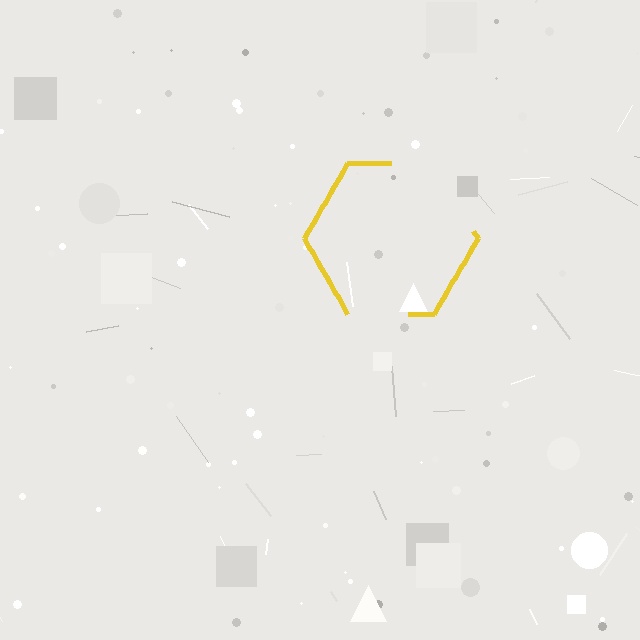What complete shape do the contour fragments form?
The contour fragments form a hexagon.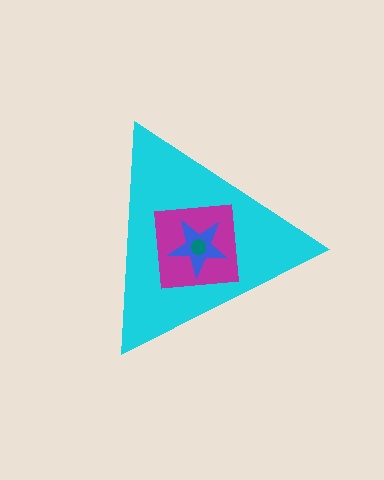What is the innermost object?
The teal circle.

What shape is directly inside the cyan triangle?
The magenta square.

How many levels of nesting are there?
4.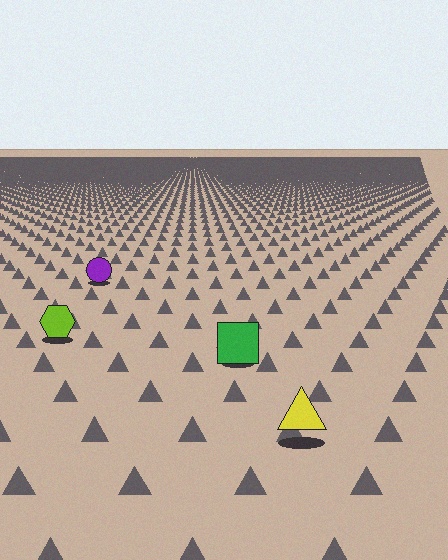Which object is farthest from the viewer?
The purple circle is farthest from the viewer. It appears smaller and the ground texture around it is denser.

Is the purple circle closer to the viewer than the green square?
No. The green square is closer — you can tell from the texture gradient: the ground texture is coarser near it.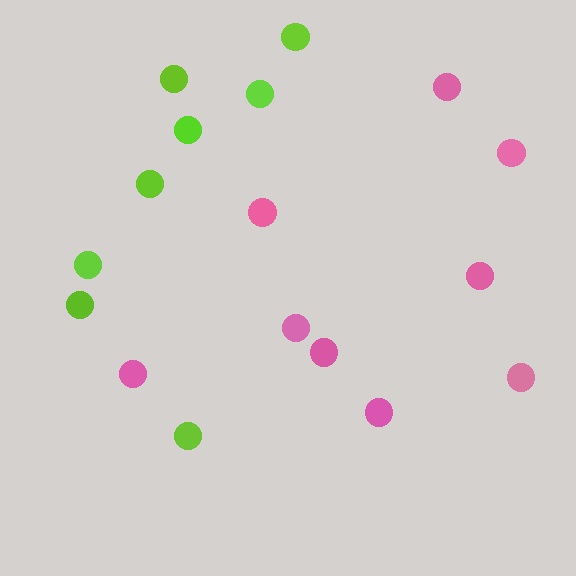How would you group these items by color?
There are 2 groups: one group of lime circles (8) and one group of pink circles (9).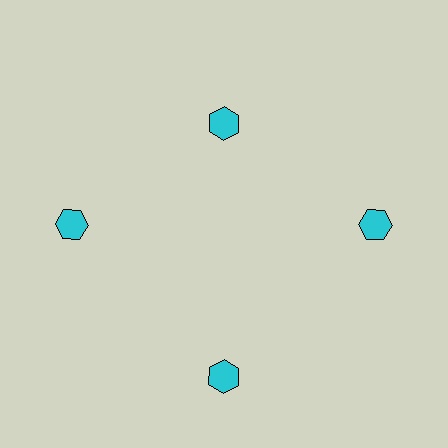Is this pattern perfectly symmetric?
No. The 4 cyan hexagons are arranged in a ring, but one element near the 12 o'clock position is pulled inward toward the center, breaking the 4-fold rotational symmetry.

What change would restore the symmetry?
The symmetry would be restored by moving it outward, back onto the ring so that all 4 hexagons sit at equal angles and equal distance from the center.